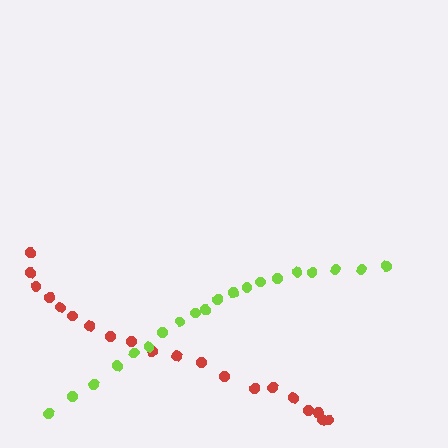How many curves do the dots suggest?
There are 2 distinct paths.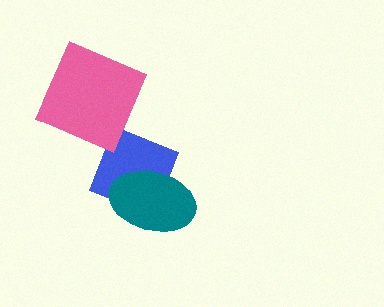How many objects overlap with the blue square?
1 object overlaps with the blue square.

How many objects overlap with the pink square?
0 objects overlap with the pink square.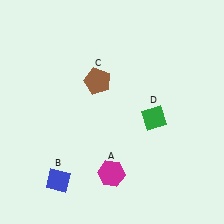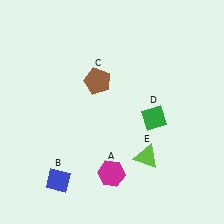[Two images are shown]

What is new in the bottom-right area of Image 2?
A lime triangle (E) was added in the bottom-right area of Image 2.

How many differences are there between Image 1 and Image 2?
There is 1 difference between the two images.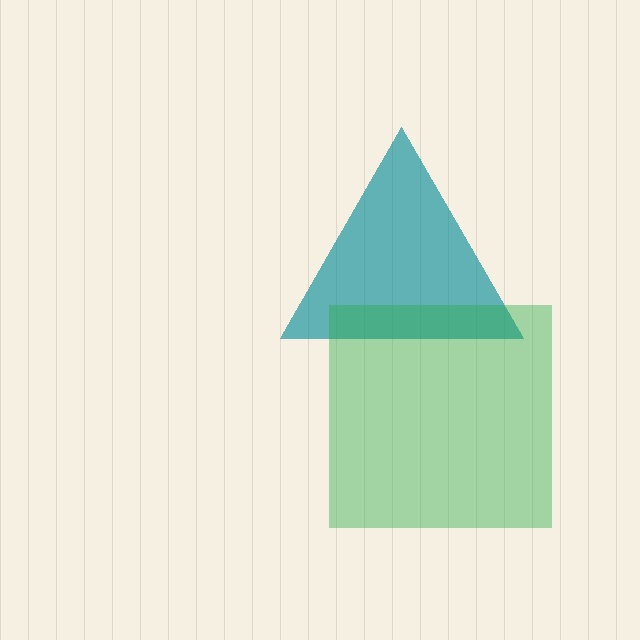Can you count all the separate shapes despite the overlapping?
Yes, there are 2 separate shapes.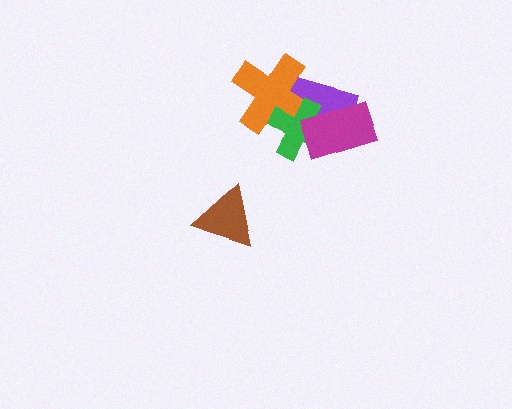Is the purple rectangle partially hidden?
Yes, it is partially covered by another shape.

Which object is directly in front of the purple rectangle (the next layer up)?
The orange cross is directly in front of the purple rectangle.